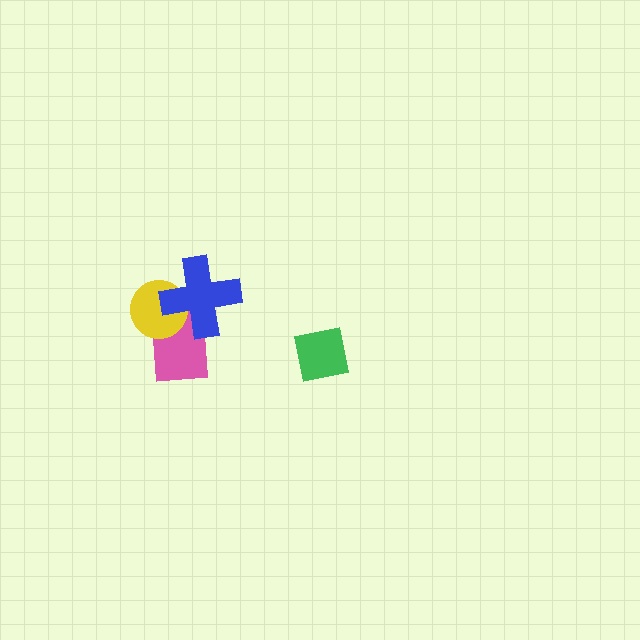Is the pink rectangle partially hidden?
Yes, it is partially covered by another shape.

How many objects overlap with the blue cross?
2 objects overlap with the blue cross.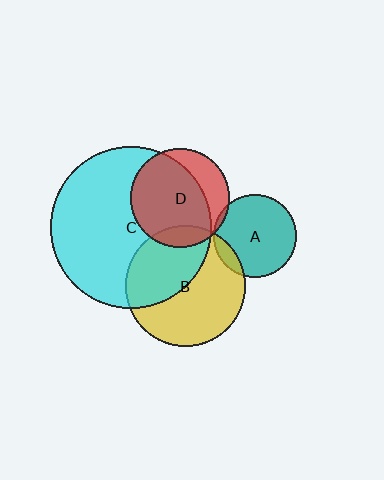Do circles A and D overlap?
Yes.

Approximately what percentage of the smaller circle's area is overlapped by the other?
Approximately 5%.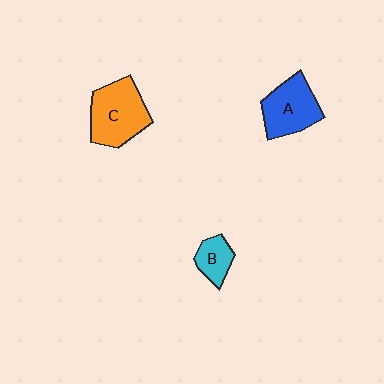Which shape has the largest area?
Shape C (orange).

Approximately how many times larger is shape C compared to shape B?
Approximately 2.2 times.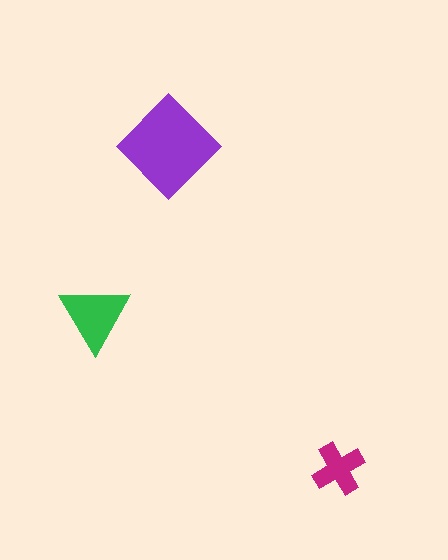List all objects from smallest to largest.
The magenta cross, the green triangle, the purple diamond.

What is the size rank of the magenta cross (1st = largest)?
3rd.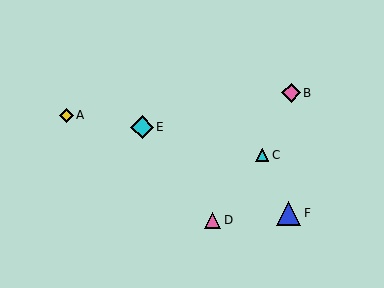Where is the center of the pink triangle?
The center of the pink triangle is at (213, 220).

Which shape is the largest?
The blue triangle (labeled F) is the largest.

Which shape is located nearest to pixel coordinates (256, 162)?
The cyan triangle (labeled C) at (262, 155) is nearest to that location.